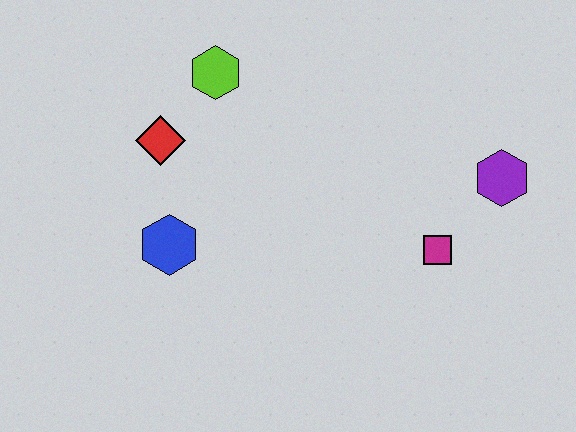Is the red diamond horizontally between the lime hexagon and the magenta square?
No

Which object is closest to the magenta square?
The purple hexagon is closest to the magenta square.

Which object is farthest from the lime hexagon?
The purple hexagon is farthest from the lime hexagon.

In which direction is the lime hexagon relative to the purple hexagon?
The lime hexagon is to the left of the purple hexagon.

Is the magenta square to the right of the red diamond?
Yes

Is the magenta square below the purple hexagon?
Yes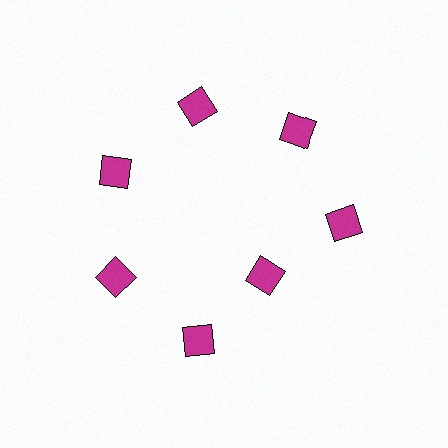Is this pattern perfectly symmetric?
No. The 7 magenta diamonds are arranged in a ring, but one element near the 5 o'clock position is pulled inward toward the center, breaking the 7-fold rotational symmetry.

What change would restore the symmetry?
The symmetry would be restored by moving it outward, back onto the ring so that all 7 diamonds sit at equal angles and equal distance from the center.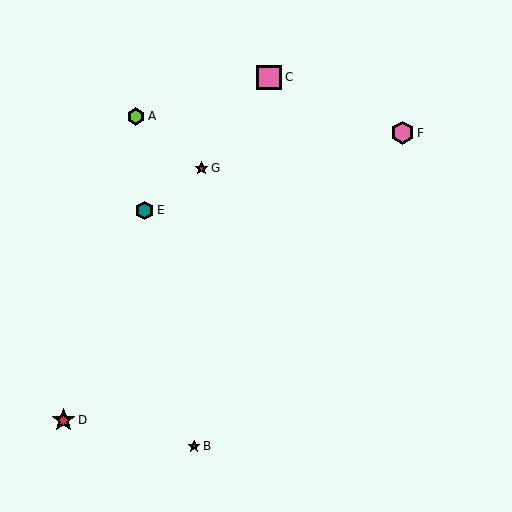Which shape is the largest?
The pink square (labeled C) is the largest.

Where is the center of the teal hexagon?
The center of the teal hexagon is at (144, 210).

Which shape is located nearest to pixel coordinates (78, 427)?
The red star (labeled D) at (64, 420) is nearest to that location.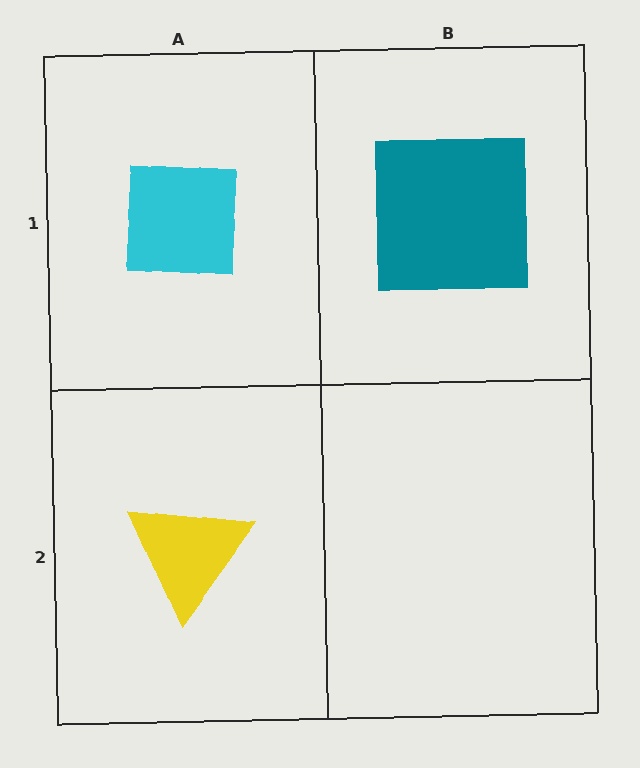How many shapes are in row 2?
1 shape.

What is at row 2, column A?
A yellow triangle.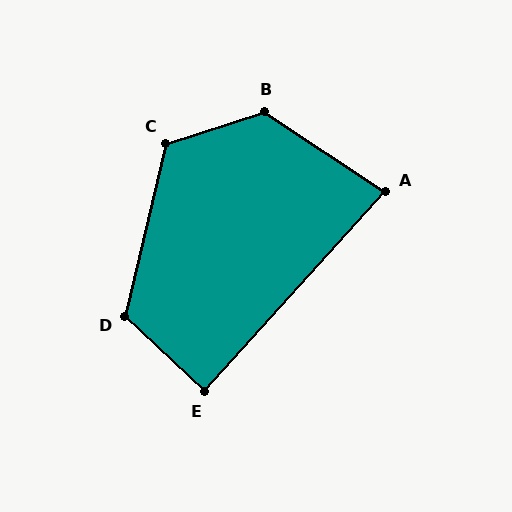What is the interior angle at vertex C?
Approximately 121 degrees (obtuse).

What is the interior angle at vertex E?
Approximately 89 degrees (approximately right).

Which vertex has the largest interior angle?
B, at approximately 129 degrees.